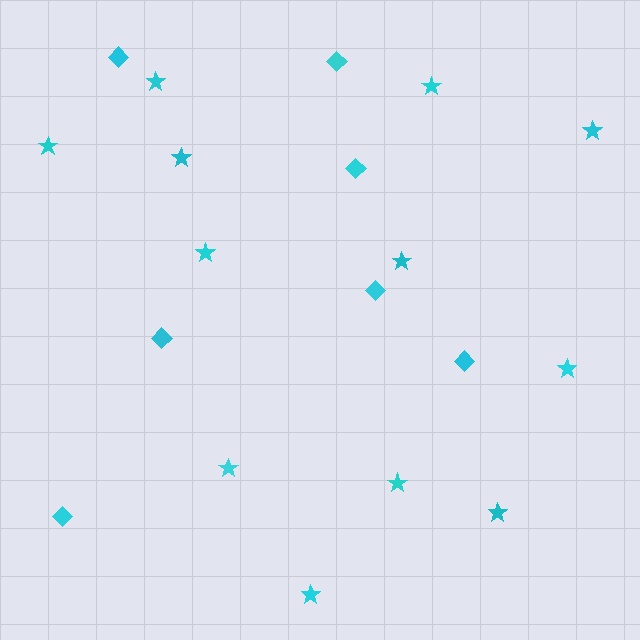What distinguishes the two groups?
There are 2 groups: one group of stars (12) and one group of diamonds (7).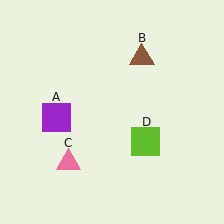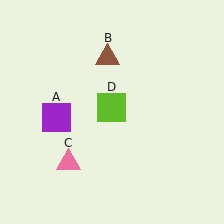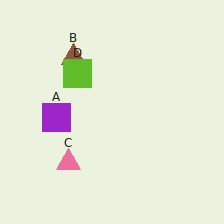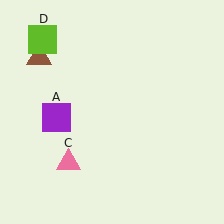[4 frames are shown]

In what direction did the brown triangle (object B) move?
The brown triangle (object B) moved left.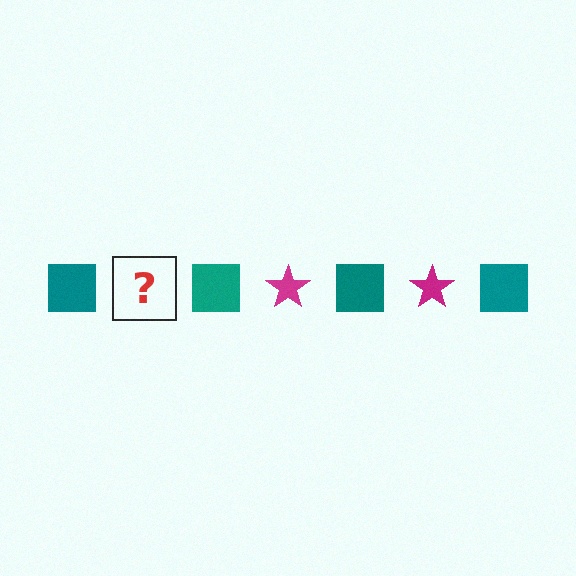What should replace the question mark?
The question mark should be replaced with a magenta star.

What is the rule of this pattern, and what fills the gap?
The rule is that the pattern alternates between teal square and magenta star. The gap should be filled with a magenta star.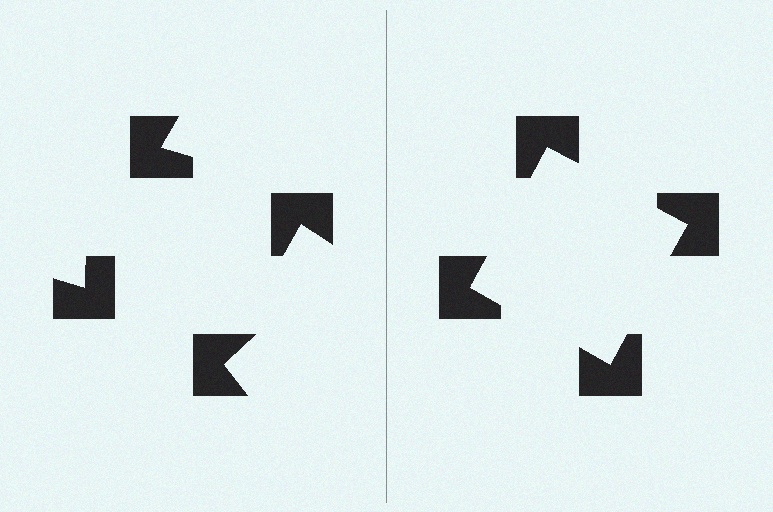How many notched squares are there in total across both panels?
8 — 4 on each side.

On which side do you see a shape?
An illusory square appears on the right side. On the left side the wedge cuts are rotated, so no coherent shape forms.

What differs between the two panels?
The notched squares are positioned identically on both sides; only the wedge orientations differ. On the right they align to a square; on the left they are misaligned.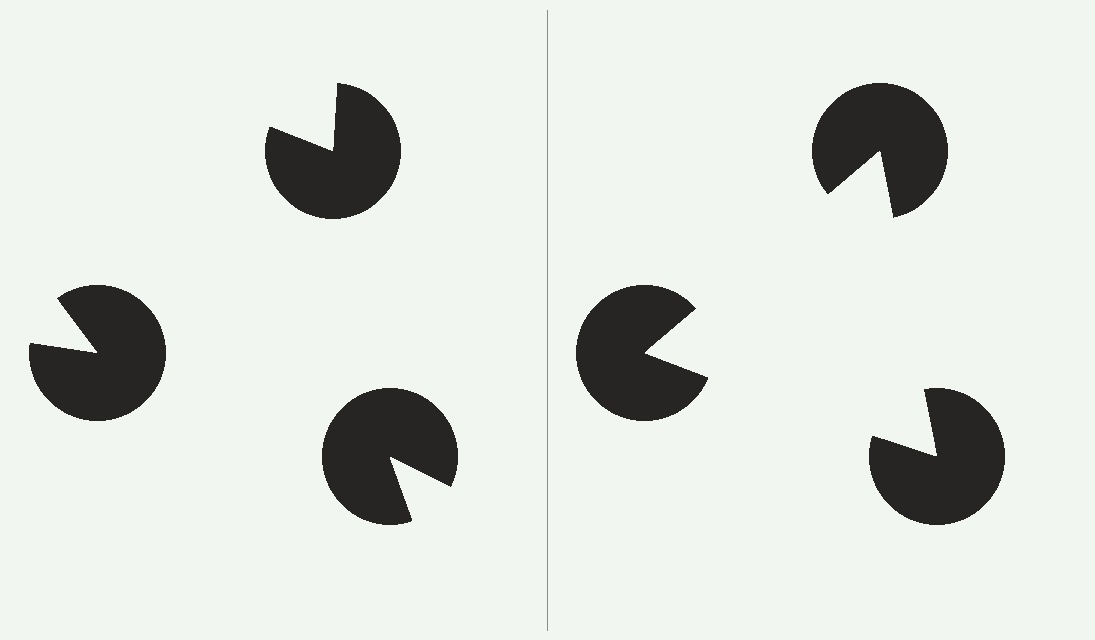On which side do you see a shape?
An illusory triangle appears on the right side. On the left side the wedge cuts are rotated, so no coherent shape forms.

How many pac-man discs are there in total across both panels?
6 — 3 on each side.